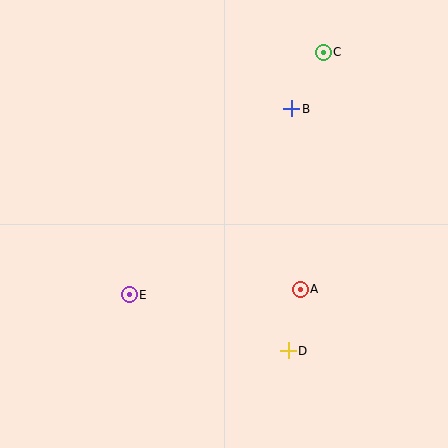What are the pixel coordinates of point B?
Point B is at (292, 109).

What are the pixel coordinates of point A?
Point A is at (300, 289).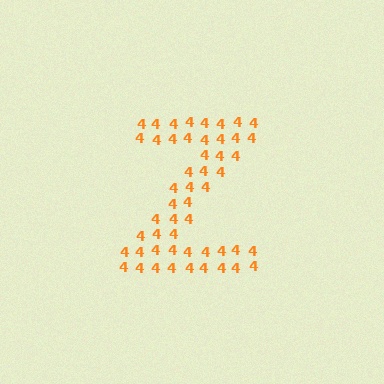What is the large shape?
The large shape is the letter Z.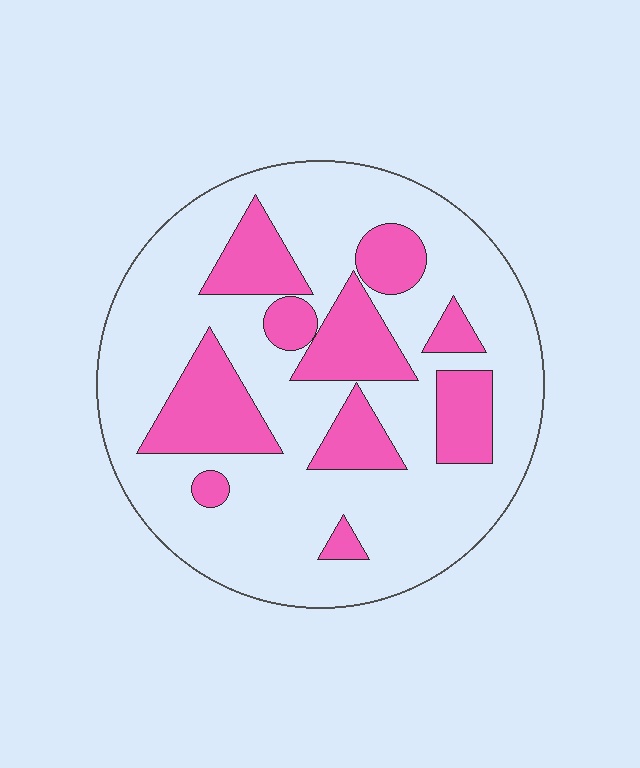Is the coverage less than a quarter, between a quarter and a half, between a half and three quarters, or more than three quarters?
Between a quarter and a half.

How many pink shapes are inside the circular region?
10.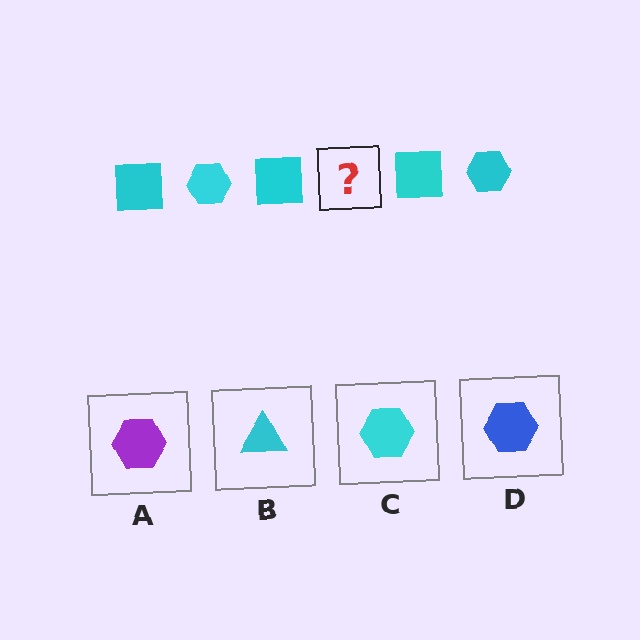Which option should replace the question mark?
Option C.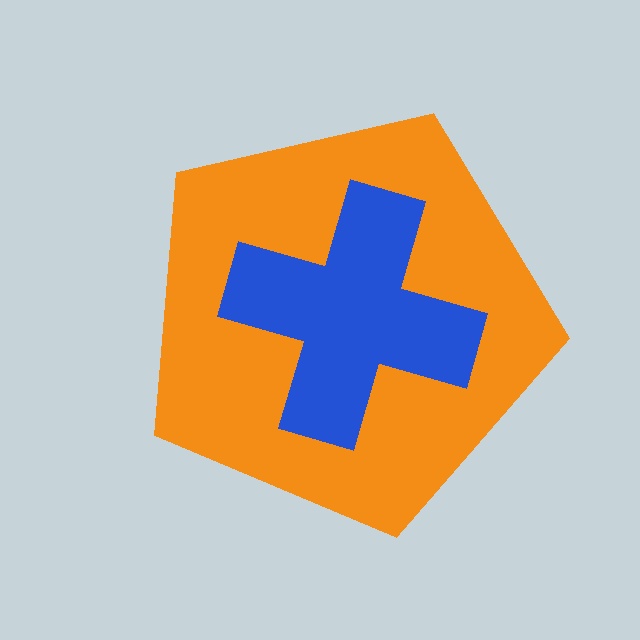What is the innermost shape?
The blue cross.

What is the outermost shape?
The orange pentagon.